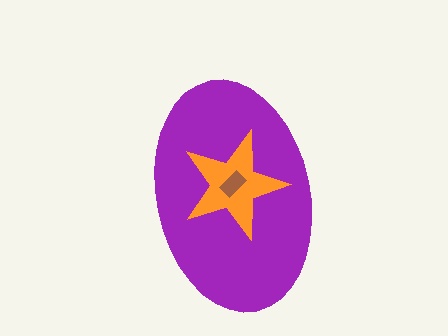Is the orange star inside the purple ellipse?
Yes.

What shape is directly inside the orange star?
The brown rectangle.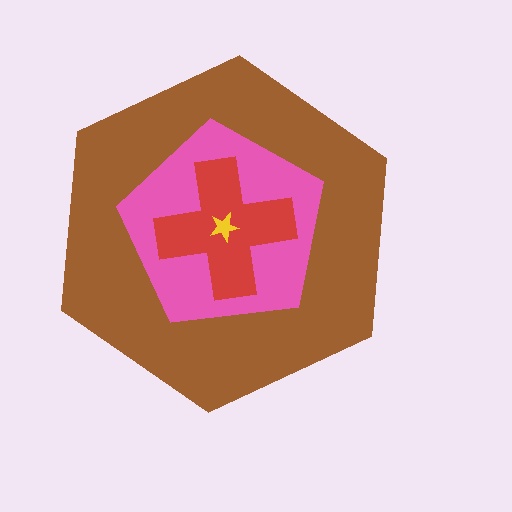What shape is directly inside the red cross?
The yellow star.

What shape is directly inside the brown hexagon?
The pink pentagon.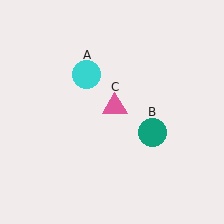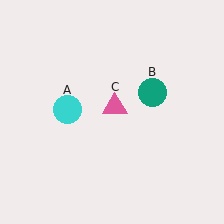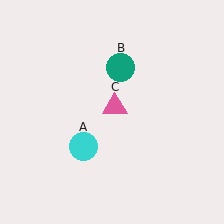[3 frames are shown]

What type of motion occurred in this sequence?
The cyan circle (object A), teal circle (object B) rotated counterclockwise around the center of the scene.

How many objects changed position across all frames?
2 objects changed position: cyan circle (object A), teal circle (object B).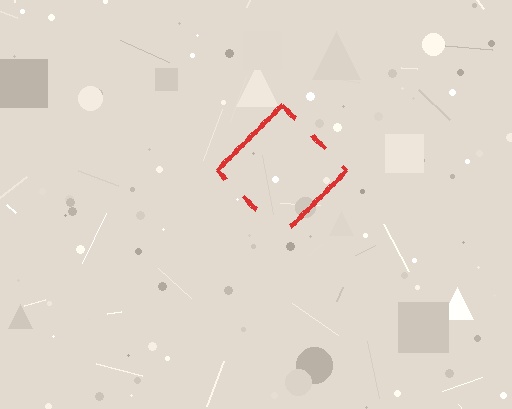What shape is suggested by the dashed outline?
The dashed outline suggests a diamond.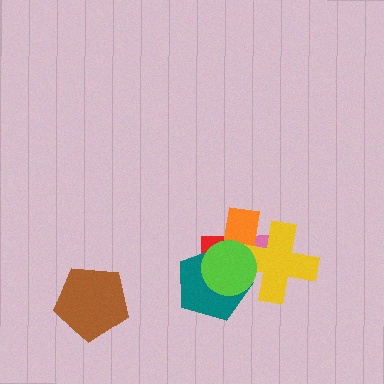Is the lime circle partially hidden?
No, no other shape covers it.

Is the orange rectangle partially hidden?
Yes, it is partially covered by another shape.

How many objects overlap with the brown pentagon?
0 objects overlap with the brown pentagon.